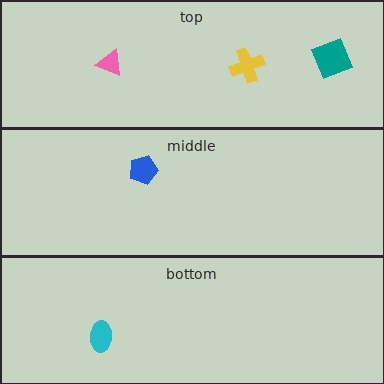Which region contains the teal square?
The top region.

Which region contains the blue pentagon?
The middle region.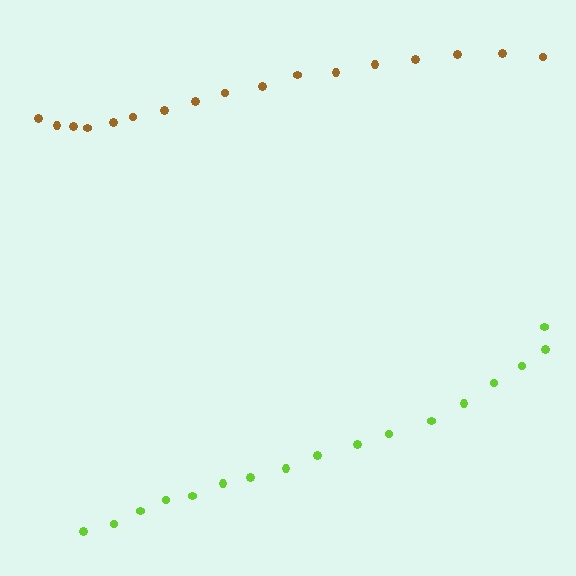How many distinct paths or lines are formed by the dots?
There are 2 distinct paths.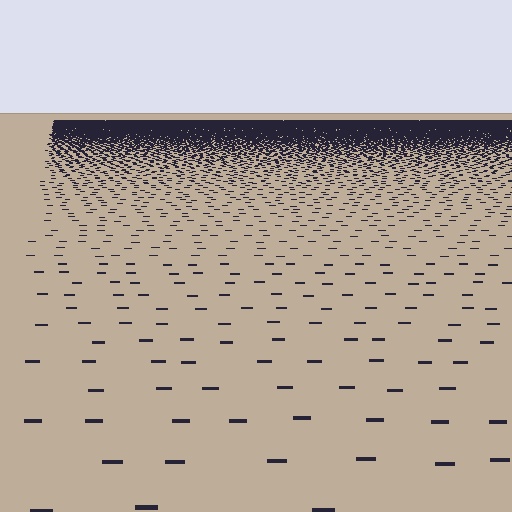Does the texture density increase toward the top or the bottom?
Density increases toward the top.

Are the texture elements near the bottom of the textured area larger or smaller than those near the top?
Larger. Near the bottom, elements are closer to the viewer and appear at a bigger on-screen size.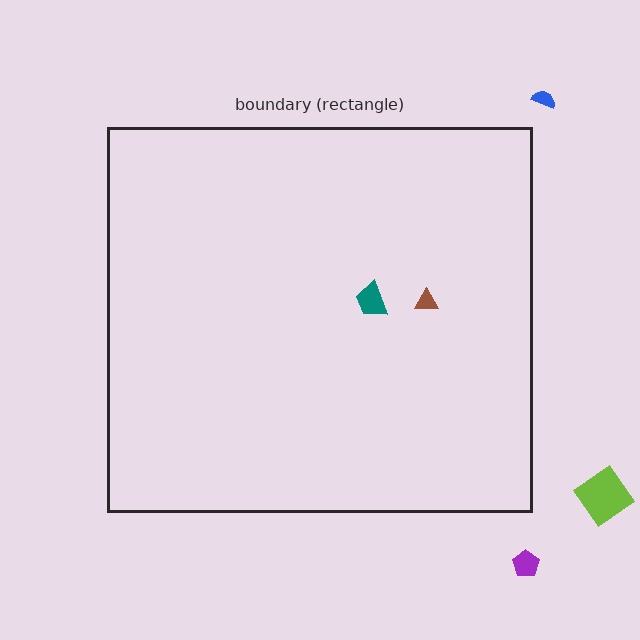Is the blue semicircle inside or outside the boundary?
Outside.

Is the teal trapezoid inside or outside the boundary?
Inside.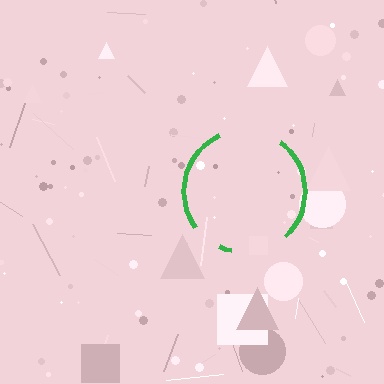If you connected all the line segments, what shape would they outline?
They would outline a circle.